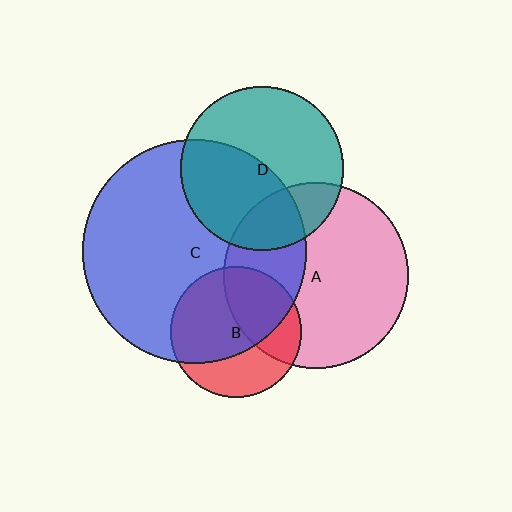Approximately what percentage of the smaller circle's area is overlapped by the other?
Approximately 25%.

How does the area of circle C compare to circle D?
Approximately 1.9 times.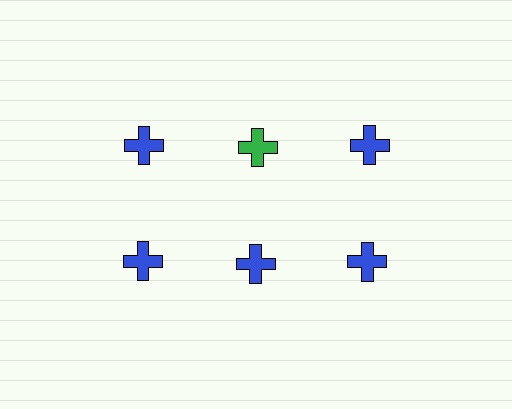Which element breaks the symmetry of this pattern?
The green cross in the top row, second from left column breaks the symmetry. All other shapes are blue crosses.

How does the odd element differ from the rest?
It has a different color: green instead of blue.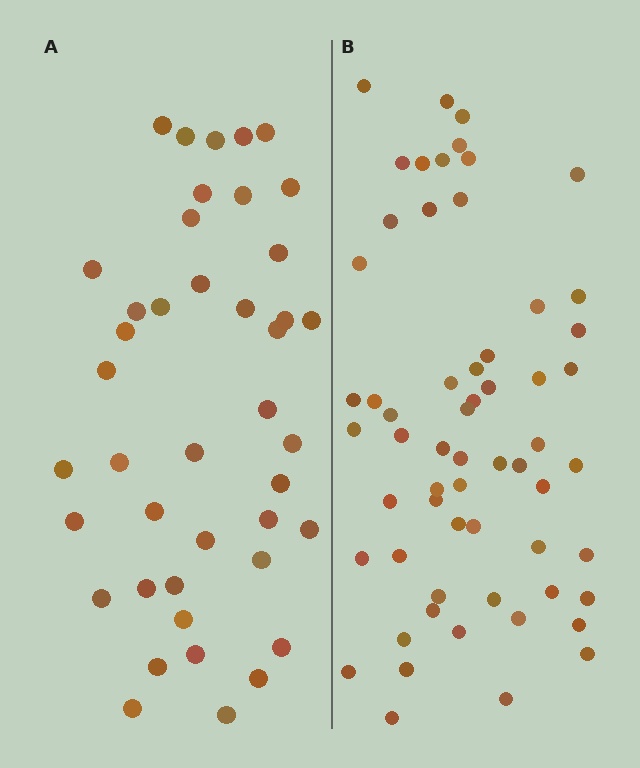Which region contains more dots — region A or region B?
Region B (the right region) has more dots.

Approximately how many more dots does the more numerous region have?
Region B has approximately 20 more dots than region A.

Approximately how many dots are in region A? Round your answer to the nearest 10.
About 40 dots. (The exact count is 42, which rounds to 40.)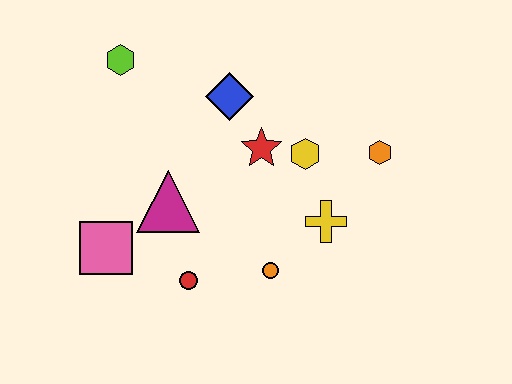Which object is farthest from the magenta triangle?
The orange hexagon is farthest from the magenta triangle.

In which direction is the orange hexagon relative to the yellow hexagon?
The orange hexagon is to the right of the yellow hexagon.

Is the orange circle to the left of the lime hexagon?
No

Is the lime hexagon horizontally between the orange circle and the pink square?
Yes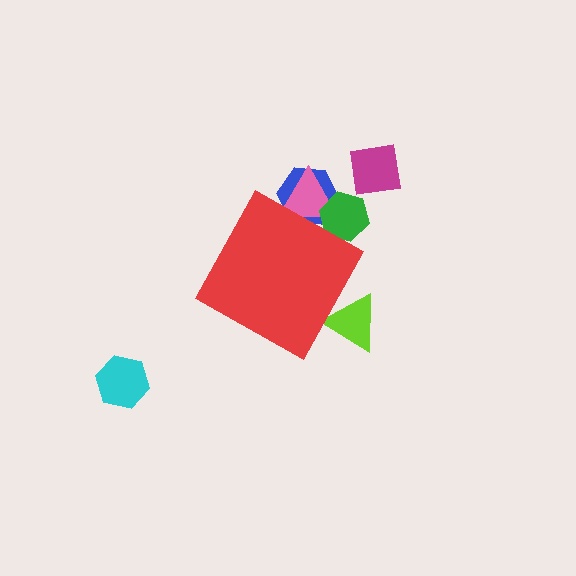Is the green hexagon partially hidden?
Yes, the green hexagon is partially hidden behind the red diamond.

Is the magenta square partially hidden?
No, the magenta square is fully visible.